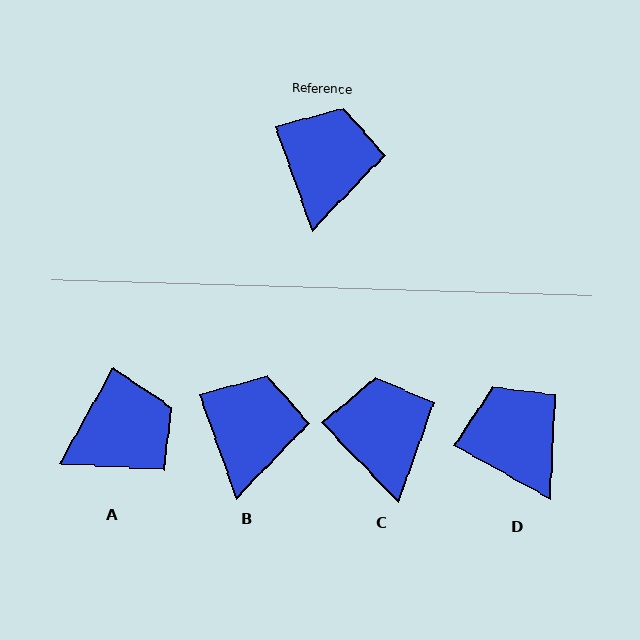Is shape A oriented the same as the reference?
No, it is off by about 49 degrees.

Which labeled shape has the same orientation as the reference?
B.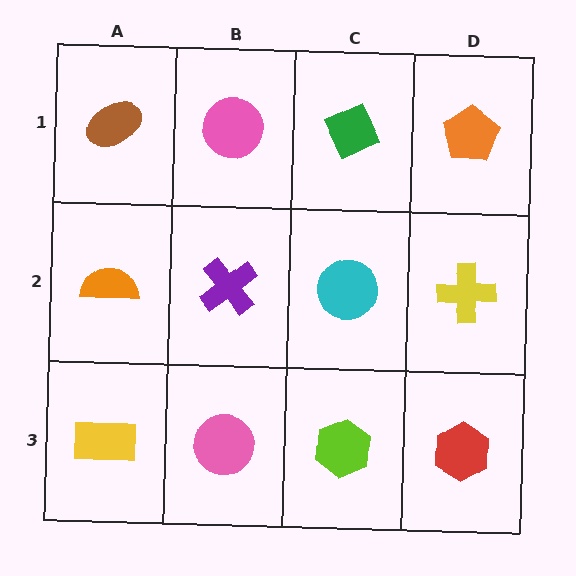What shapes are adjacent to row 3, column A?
An orange semicircle (row 2, column A), a pink circle (row 3, column B).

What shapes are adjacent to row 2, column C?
A green diamond (row 1, column C), a lime hexagon (row 3, column C), a purple cross (row 2, column B), a yellow cross (row 2, column D).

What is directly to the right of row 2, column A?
A purple cross.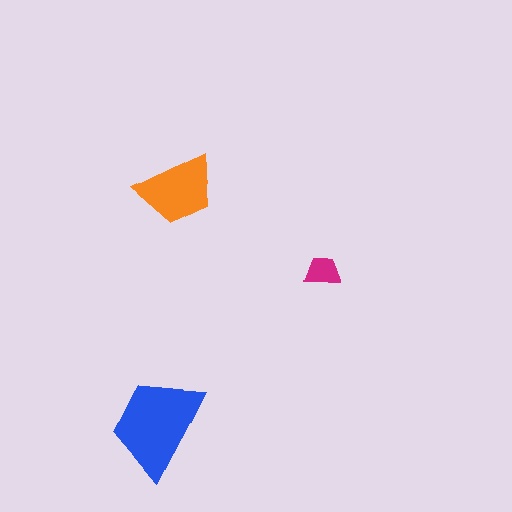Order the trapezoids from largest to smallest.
the blue one, the orange one, the magenta one.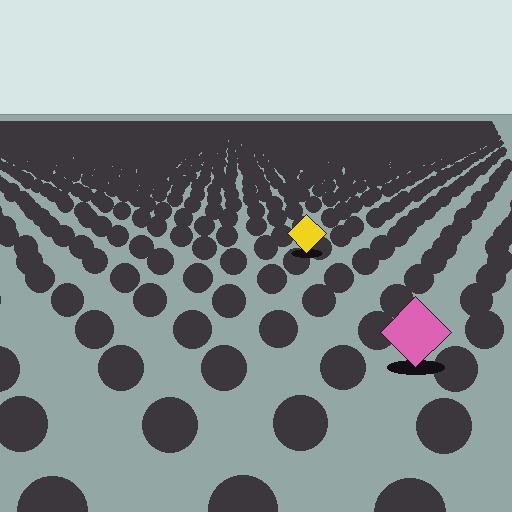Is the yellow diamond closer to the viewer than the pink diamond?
No. The pink diamond is closer — you can tell from the texture gradient: the ground texture is coarser near it.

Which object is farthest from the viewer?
The yellow diamond is farthest from the viewer. It appears smaller and the ground texture around it is denser.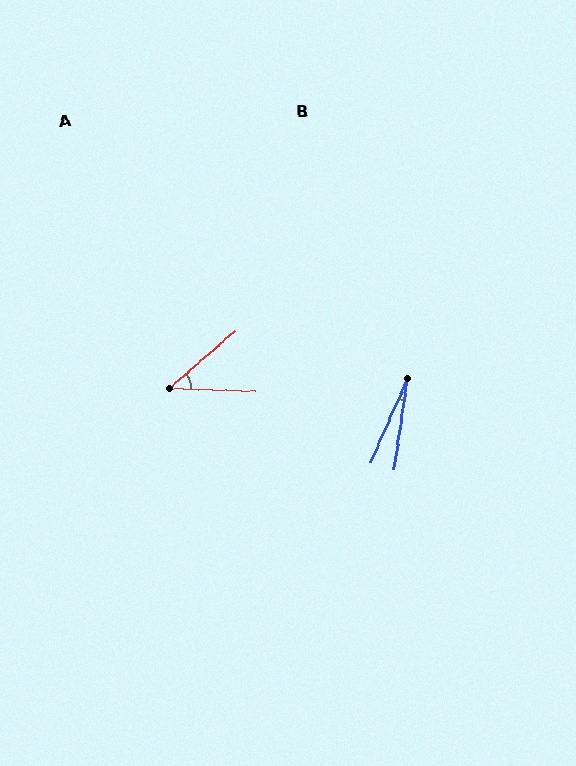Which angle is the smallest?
B, at approximately 15 degrees.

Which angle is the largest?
A, at approximately 43 degrees.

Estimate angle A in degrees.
Approximately 43 degrees.